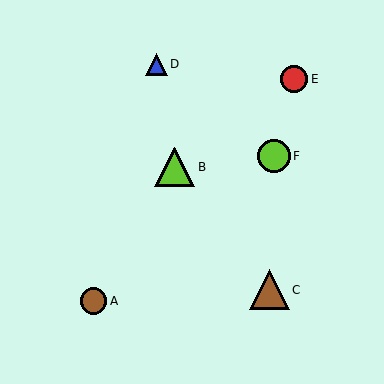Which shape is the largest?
The lime triangle (labeled B) is the largest.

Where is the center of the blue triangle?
The center of the blue triangle is at (156, 64).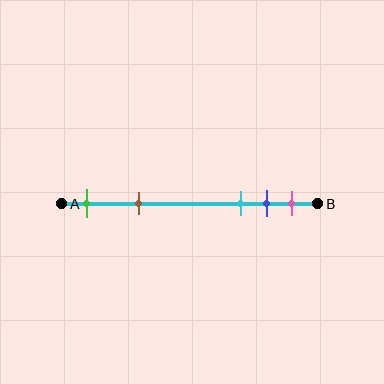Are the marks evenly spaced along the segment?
No, the marks are not evenly spaced.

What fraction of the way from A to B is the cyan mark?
The cyan mark is approximately 70% (0.7) of the way from A to B.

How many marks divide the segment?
There are 5 marks dividing the segment.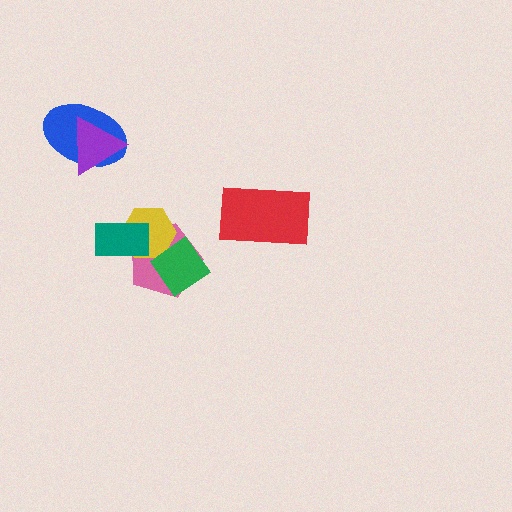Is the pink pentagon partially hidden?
Yes, it is partially covered by another shape.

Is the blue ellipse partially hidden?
Yes, it is partially covered by another shape.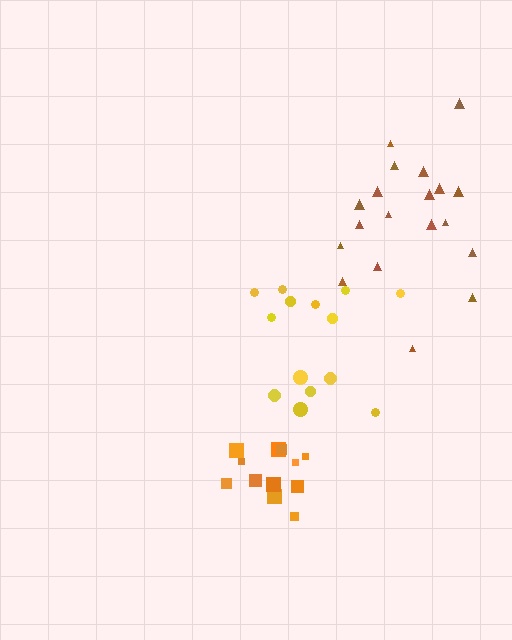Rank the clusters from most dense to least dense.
orange, brown, yellow.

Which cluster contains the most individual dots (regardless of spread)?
Brown (19).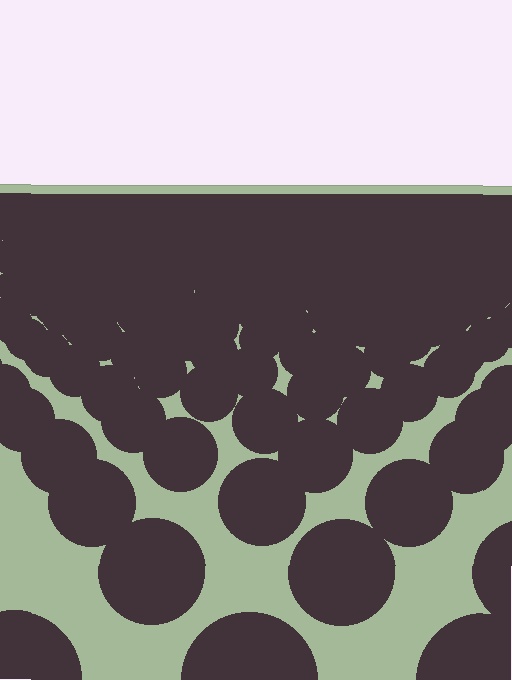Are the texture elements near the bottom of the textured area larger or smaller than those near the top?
Larger. Near the bottom, elements are closer to the viewer and appear at a bigger on-screen size.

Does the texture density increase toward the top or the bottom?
Density increases toward the top.